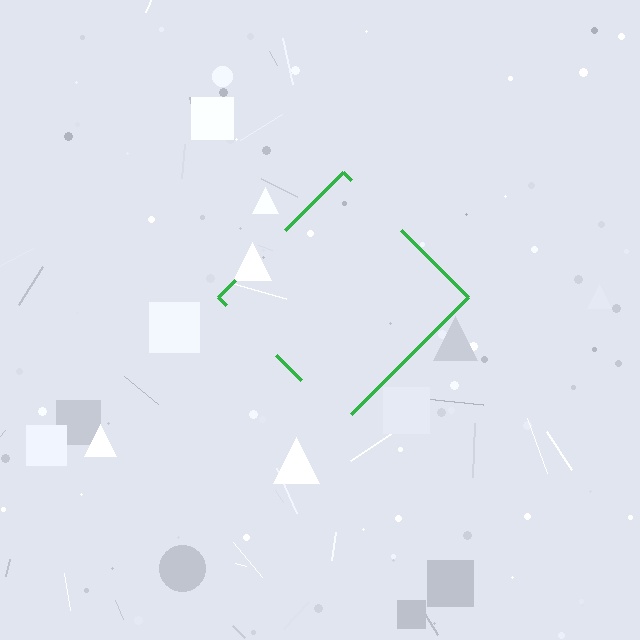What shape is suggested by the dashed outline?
The dashed outline suggests a diamond.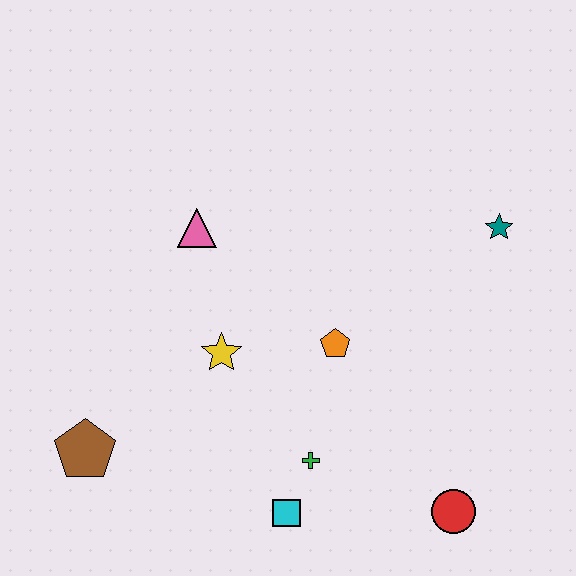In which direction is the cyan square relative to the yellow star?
The cyan square is below the yellow star.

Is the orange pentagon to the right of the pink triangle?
Yes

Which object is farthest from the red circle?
The pink triangle is farthest from the red circle.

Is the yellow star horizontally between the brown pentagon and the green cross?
Yes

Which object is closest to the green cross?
The cyan square is closest to the green cross.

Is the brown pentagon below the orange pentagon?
Yes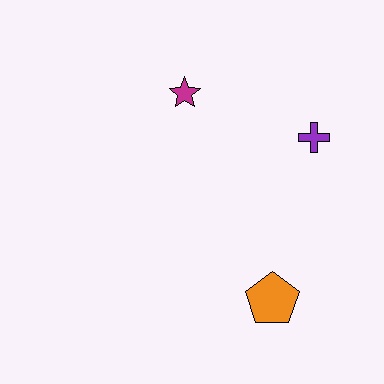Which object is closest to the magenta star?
The purple cross is closest to the magenta star.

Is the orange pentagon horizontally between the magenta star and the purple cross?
Yes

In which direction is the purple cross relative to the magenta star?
The purple cross is to the right of the magenta star.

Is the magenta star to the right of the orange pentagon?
No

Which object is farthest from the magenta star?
The orange pentagon is farthest from the magenta star.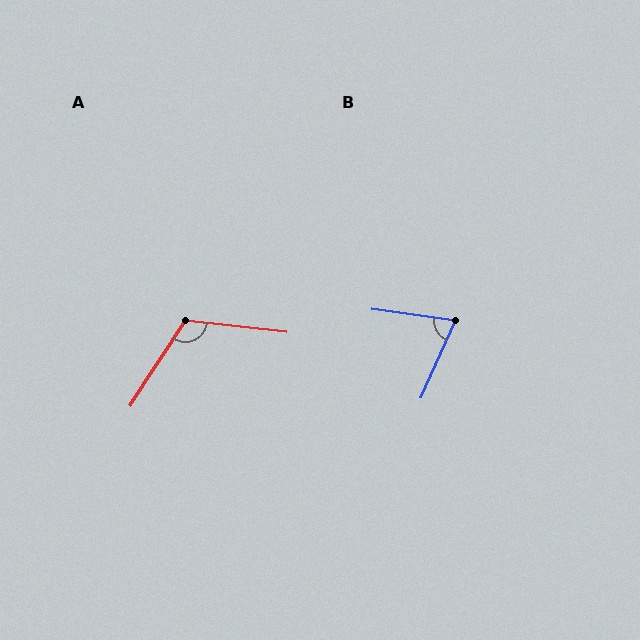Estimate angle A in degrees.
Approximately 117 degrees.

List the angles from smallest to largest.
B (73°), A (117°).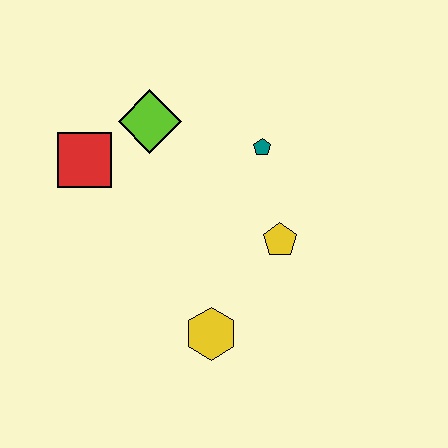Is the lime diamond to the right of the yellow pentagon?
No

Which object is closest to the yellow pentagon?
The teal pentagon is closest to the yellow pentagon.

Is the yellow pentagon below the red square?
Yes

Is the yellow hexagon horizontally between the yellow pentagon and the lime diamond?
Yes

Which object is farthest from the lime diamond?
The yellow hexagon is farthest from the lime diamond.